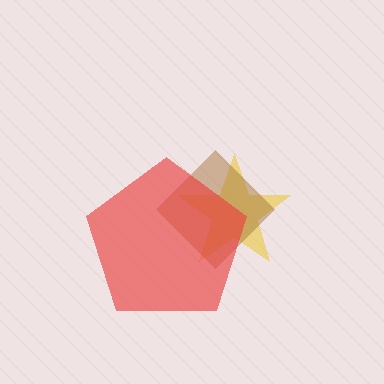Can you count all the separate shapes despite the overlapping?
Yes, there are 3 separate shapes.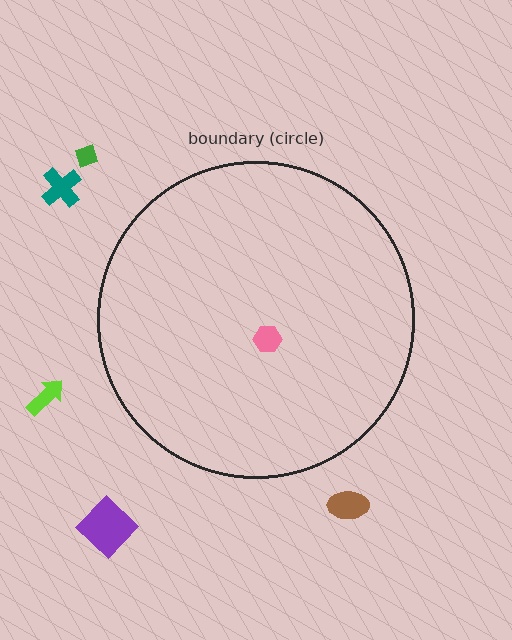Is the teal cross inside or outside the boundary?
Outside.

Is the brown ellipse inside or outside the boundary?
Outside.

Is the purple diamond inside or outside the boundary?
Outside.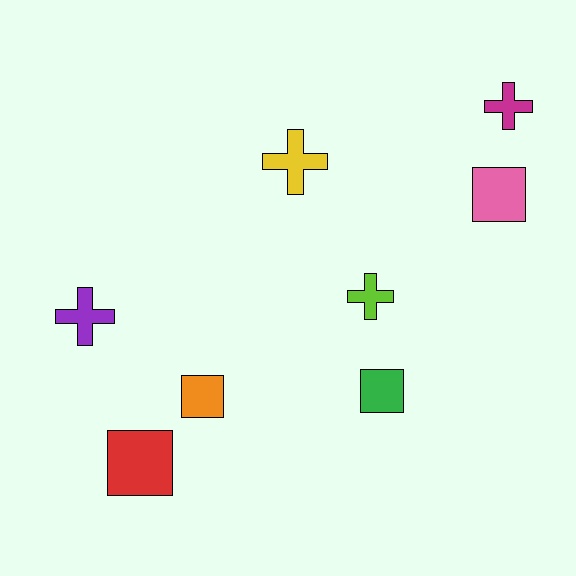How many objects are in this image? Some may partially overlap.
There are 8 objects.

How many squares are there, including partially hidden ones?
There are 4 squares.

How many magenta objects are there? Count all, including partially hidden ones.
There is 1 magenta object.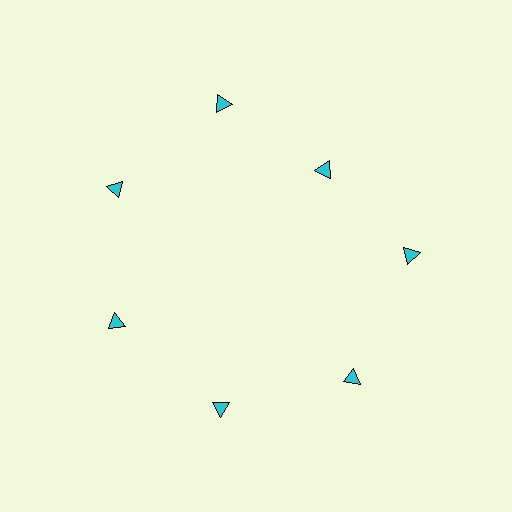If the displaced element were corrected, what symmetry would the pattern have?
It would have 7-fold rotational symmetry — the pattern would map onto itself every 51 degrees.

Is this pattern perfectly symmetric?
No. The 7 cyan triangles are arranged in a ring, but one element near the 1 o'clock position is pulled inward toward the center, breaking the 7-fold rotational symmetry.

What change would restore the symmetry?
The symmetry would be restored by moving it outward, back onto the ring so that all 7 triangles sit at equal angles and equal distance from the center.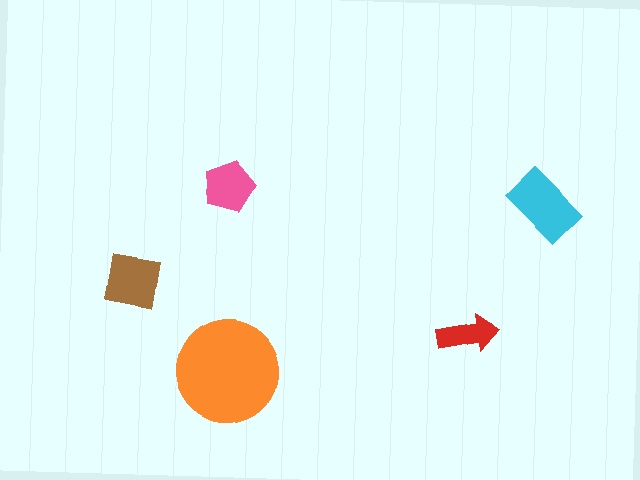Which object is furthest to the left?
The brown square is leftmost.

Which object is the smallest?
The red arrow.